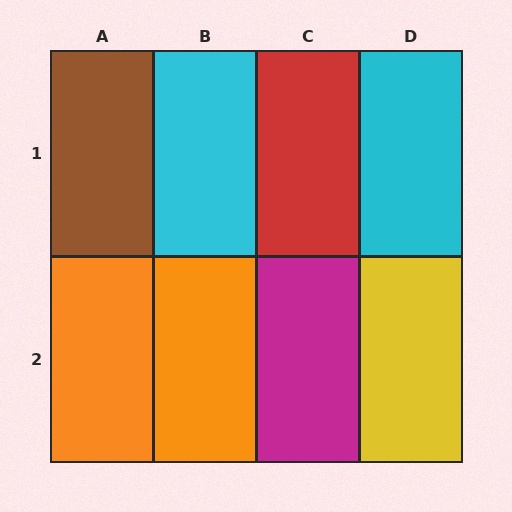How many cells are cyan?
2 cells are cyan.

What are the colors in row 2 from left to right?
Orange, orange, magenta, yellow.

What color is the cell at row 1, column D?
Cyan.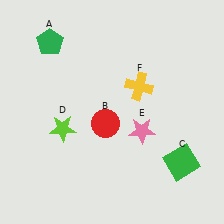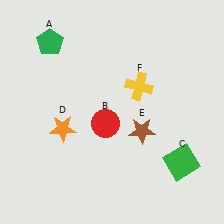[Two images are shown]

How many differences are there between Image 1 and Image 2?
There are 2 differences between the two images.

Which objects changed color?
D changed from lime to orange. E changed from pink to brown.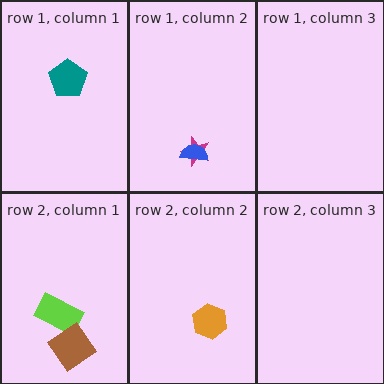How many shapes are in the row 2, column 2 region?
1.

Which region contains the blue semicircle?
The row 1, column 2 region.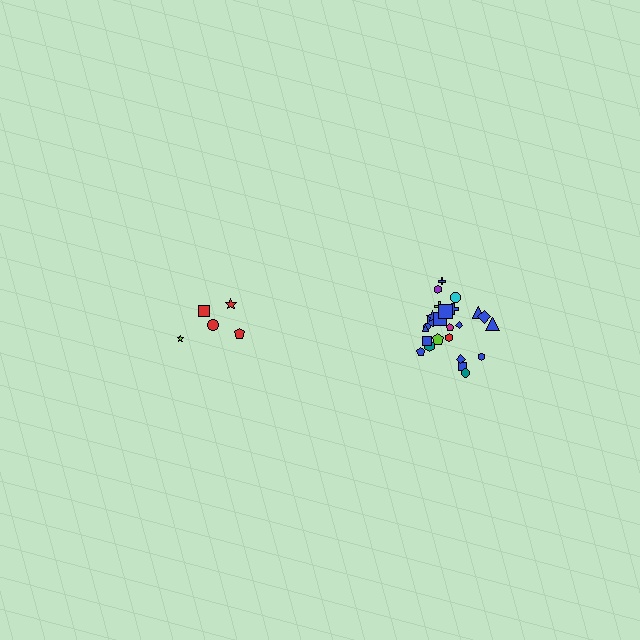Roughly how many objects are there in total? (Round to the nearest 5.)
Roughly 30 objects in total.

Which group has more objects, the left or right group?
The right group.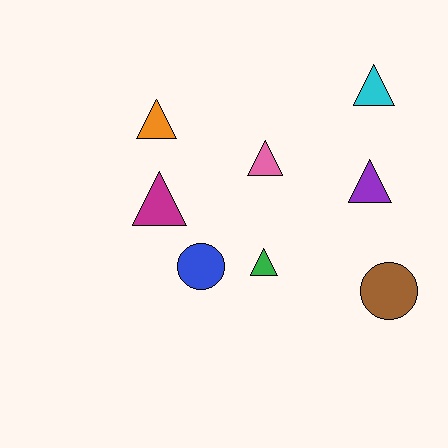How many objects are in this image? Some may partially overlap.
There are 8 objects.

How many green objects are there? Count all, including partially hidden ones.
There is 1 green object.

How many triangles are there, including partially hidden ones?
There are 6 triangles.